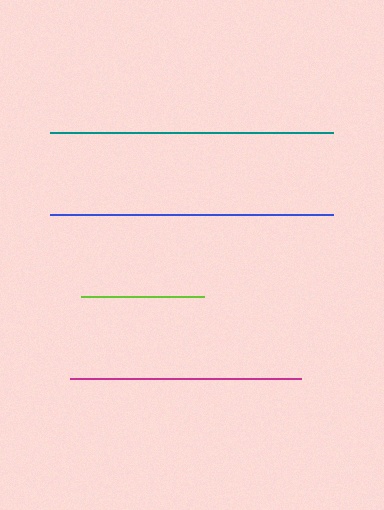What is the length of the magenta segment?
The magenta segment is approximately 231 pixels long.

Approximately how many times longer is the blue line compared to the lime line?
The blue line is approximately 2.3 times the length of the lime line.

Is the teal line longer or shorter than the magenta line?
The teal line is longer than the magenta line.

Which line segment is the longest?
The blue line is the longest at approximately 284 pixels.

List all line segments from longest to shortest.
From longest to shortest: blue, teal, magenta, lime.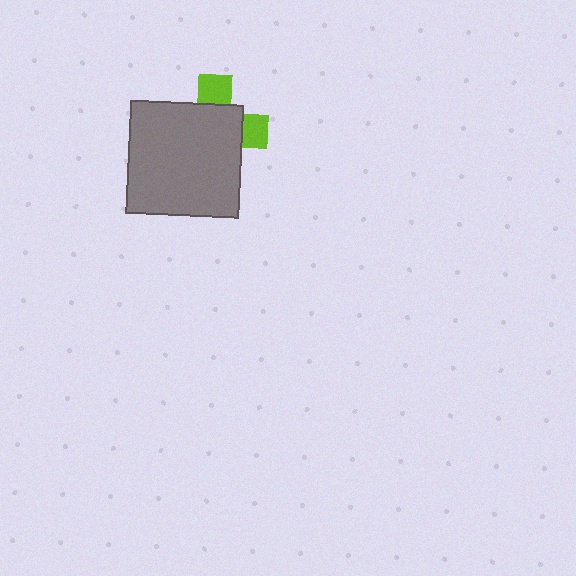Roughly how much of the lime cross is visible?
A small part of it is visible (roughly 30%).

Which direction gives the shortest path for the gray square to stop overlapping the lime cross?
Moving toward the lower-left gives the shortest separation.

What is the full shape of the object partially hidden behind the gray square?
The partially hidden object is a lime cross.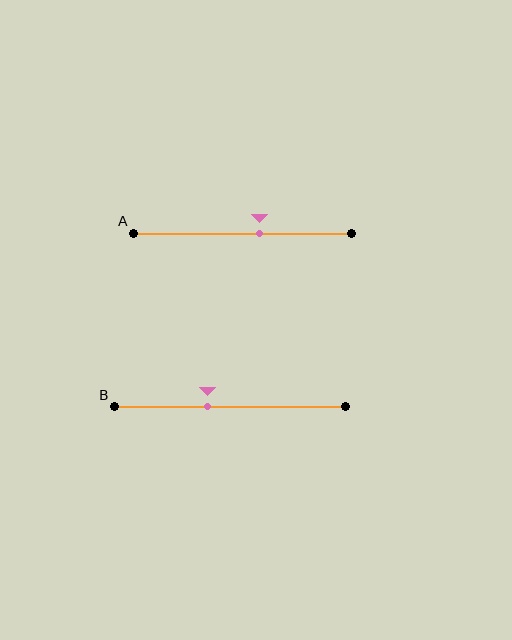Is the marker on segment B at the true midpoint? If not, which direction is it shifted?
No, the marker on segment B is shifted to the left by about 10% of the segment length.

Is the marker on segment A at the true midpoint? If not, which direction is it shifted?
No, the marker on segment A is shifted to the right by about 8% of the segment length.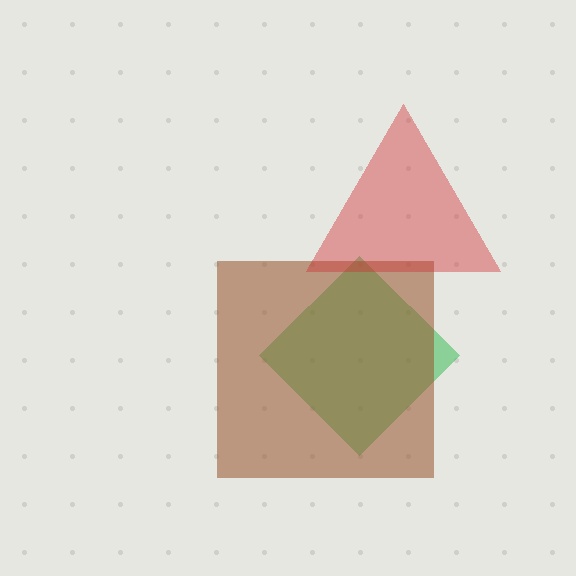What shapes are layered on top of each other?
The layered shapes are: a green diamond, a brown square, a red triangle.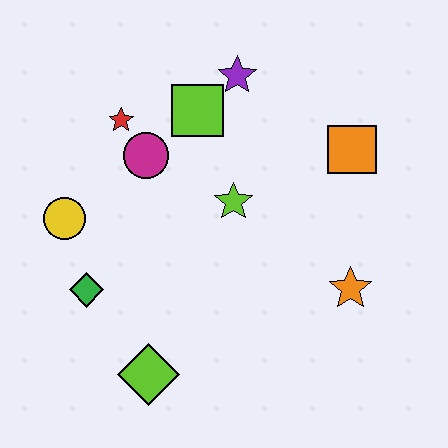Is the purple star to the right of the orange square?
No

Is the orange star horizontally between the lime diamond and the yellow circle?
No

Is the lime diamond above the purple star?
No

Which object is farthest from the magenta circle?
The orange star is farthest from the magenta circle.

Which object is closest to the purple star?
The lime square is closest to the purple star.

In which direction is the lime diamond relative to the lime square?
The lime diamond is below the lime square.